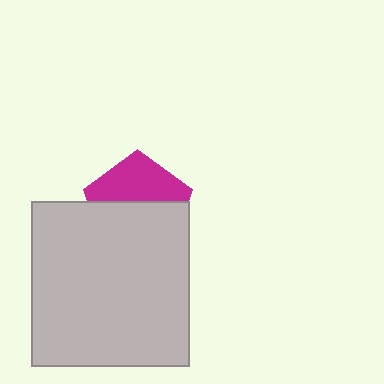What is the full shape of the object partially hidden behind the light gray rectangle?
The partially hidden object is a magenta pentagon.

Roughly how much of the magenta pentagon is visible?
A small part of it is visible (roughly 44%).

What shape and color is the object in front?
The object in front is a light gray rectangle.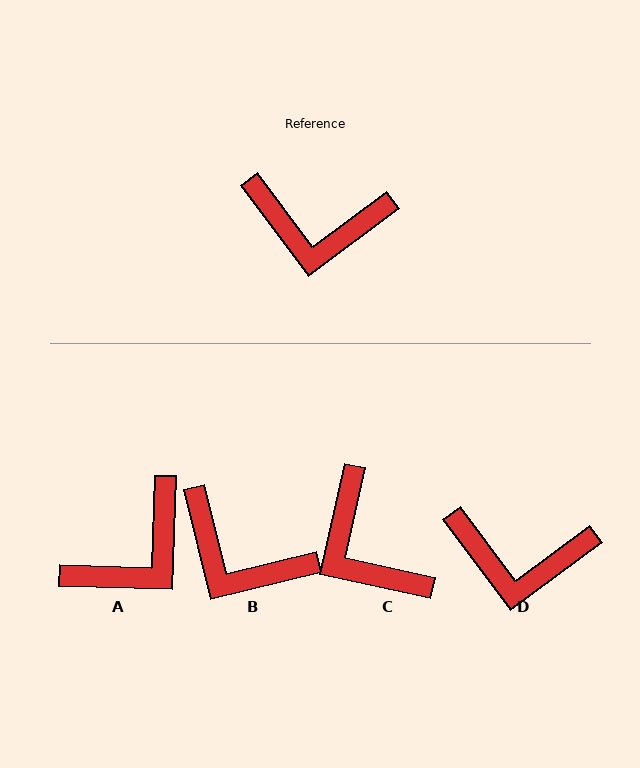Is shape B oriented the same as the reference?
No, it is off by about 23 degrees.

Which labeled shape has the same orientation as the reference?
D.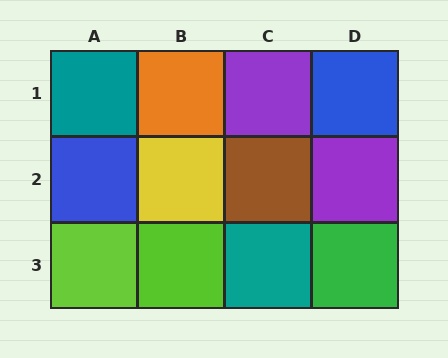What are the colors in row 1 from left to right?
Teal, orange, purple, blue.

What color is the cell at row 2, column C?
Brown.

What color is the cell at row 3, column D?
Green.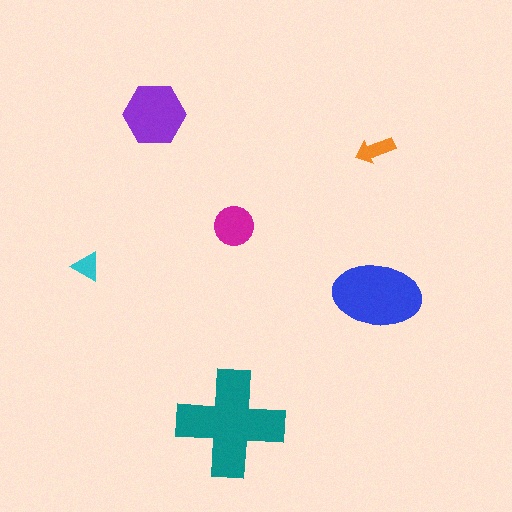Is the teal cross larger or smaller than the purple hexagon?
Larger.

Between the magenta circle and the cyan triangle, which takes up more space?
The magenta circle.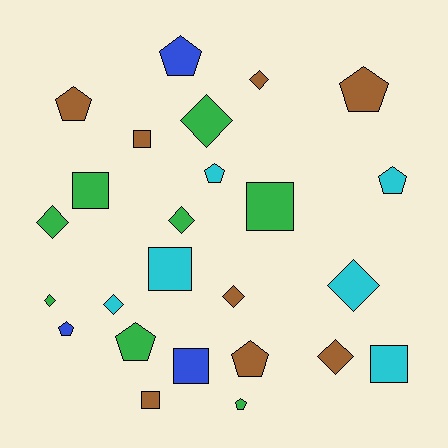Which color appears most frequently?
Green, with 8 objects.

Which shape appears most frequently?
Pentagon, with 9 objects.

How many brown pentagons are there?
There are 3 brown pentagons.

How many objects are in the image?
There are 25 objects.